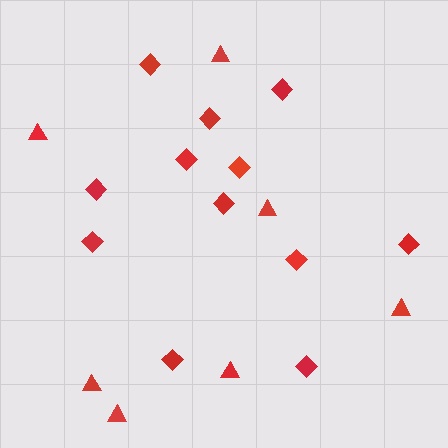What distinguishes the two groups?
There are 2 groups: one group of diamonds (12) and one group of triangles (7).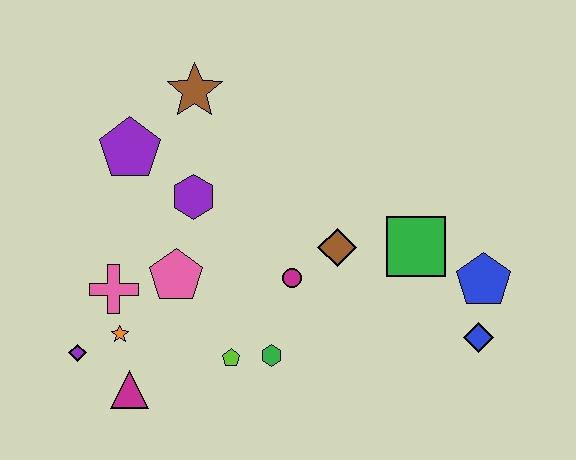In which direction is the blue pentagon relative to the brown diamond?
The blue pentagon is to the right of the brown diamond.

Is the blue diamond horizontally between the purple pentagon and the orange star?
No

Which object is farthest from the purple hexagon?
The blue diamond is farthest from the purple hexagon.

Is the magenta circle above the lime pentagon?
Yes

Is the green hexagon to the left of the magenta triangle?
No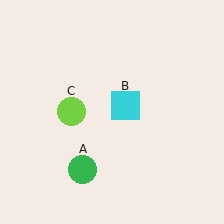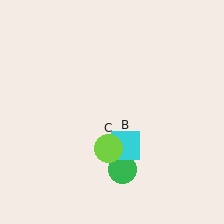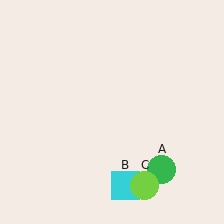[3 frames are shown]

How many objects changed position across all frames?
3 objects changed position: green circle (object A), cyan square (object B), lime circle (object C).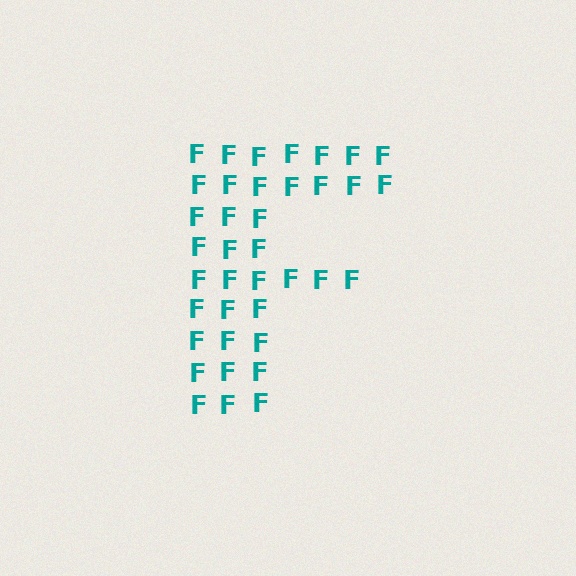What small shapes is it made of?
It is made of small letter F's.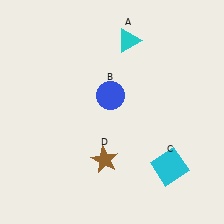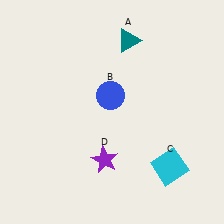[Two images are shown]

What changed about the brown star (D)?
In Image 1, D is brown. In Image 2, it changed to purple.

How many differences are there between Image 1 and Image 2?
There are 2 differences between the two images.